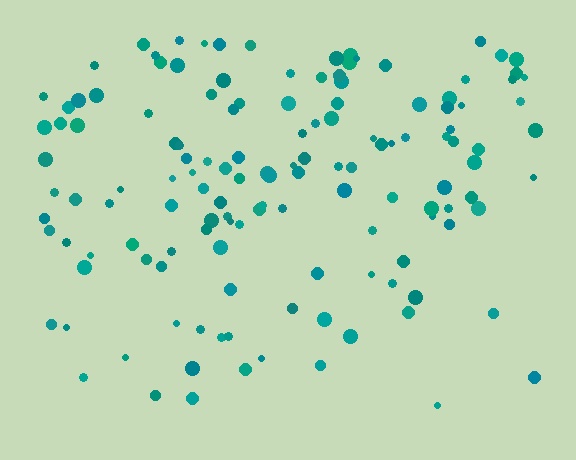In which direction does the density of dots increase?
From bottom to top, with the top side densest.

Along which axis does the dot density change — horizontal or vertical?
Vertical.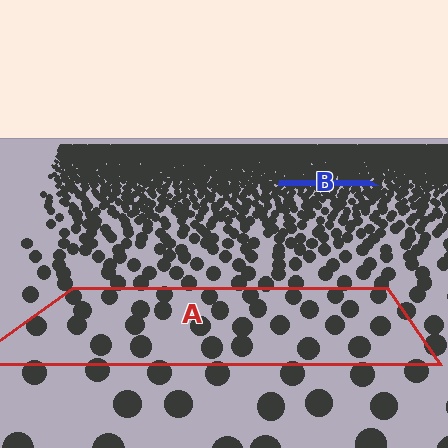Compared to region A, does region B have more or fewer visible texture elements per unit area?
Region B has more texture elements per unit area — they are packed more densely because it is farther away.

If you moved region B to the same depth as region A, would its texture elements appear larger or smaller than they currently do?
They would appear larger. At a closer depth, the same texture elements are projected at a bigger on-screen size.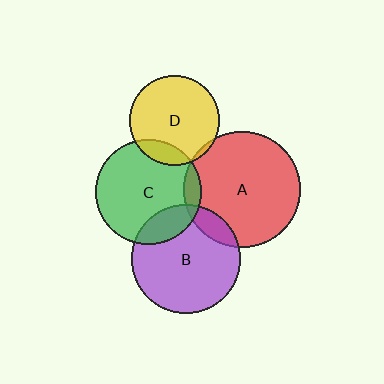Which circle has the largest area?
Circle A (red).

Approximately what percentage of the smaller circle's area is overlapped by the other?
Approximately 20%.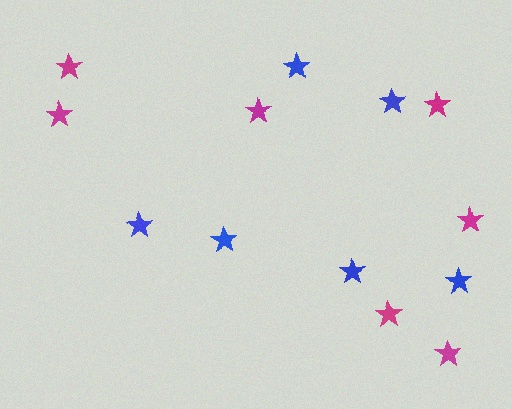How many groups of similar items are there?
There are 2 groups: one group of blue stars (6) and one group of magenta stars (7).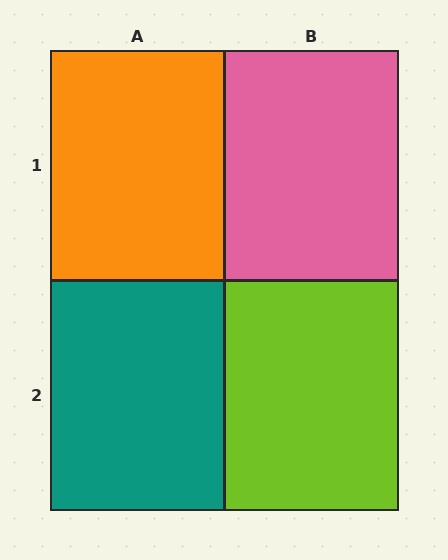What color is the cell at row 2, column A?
Teal.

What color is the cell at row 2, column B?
Lime.